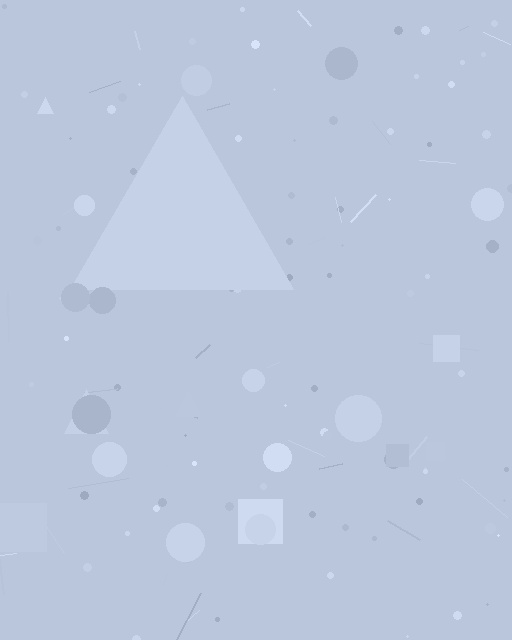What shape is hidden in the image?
A triangle is hidden in the image.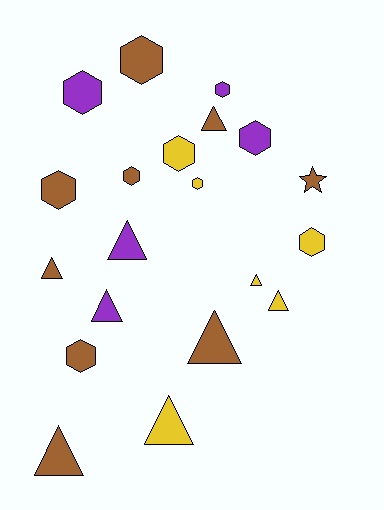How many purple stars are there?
There are no purple stars.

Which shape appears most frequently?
Hexagon, with 10 objects.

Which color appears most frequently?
Brown, with 9 objects.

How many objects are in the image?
There are 20 objects.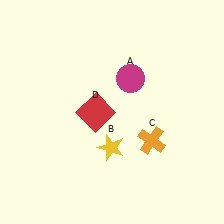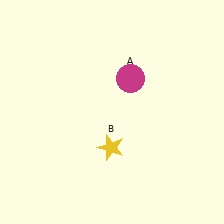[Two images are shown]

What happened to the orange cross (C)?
The orange cross (C) was removed in Image 2. It was in the bottom-right area of Image 1.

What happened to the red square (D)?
The red square (D) was removed in Image 2. It was in the bottom-left area of Image 1.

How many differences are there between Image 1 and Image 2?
There are 2 differences between the two images.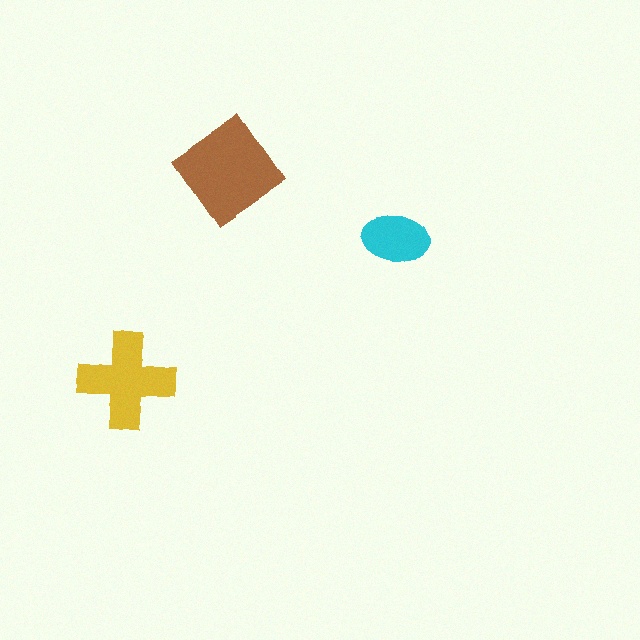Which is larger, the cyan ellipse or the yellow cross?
The yellow cross.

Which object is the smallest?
The cyan ellipse.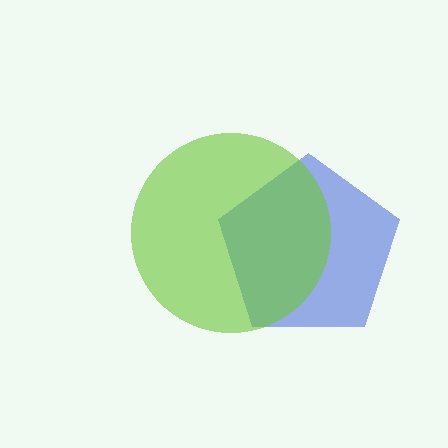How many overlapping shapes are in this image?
There are 2 overlapping shapes in the image.